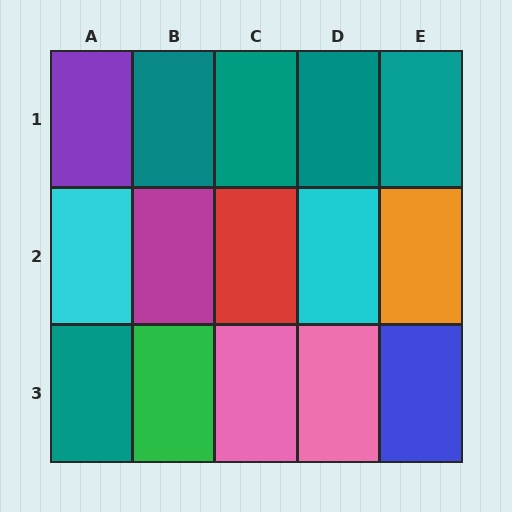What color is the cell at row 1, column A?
Purple.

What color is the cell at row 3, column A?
Teal.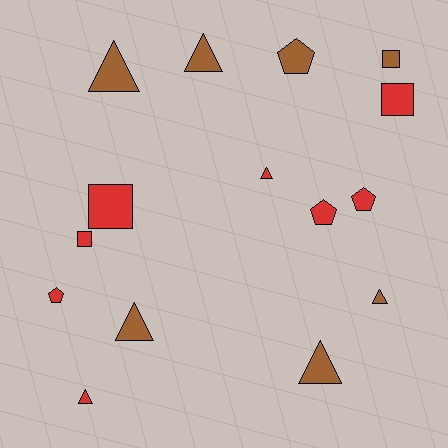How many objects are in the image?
There are 15 objects.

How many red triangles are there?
There are 2 red triangles.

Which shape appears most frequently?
Triangle, with 7 objects.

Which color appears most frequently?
Red, with 8 objects.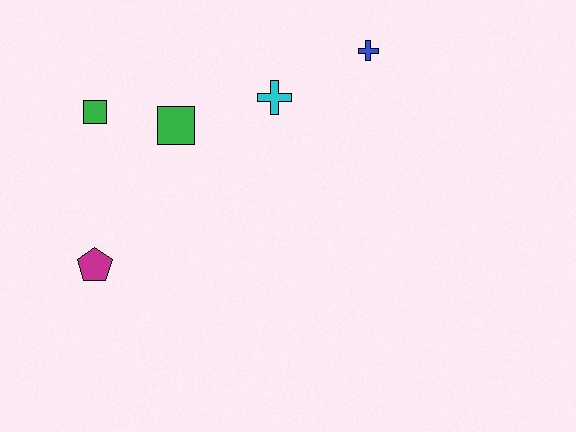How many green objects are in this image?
There are 2 green objects.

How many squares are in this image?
There are 2 squares.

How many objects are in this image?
There are 5 objects.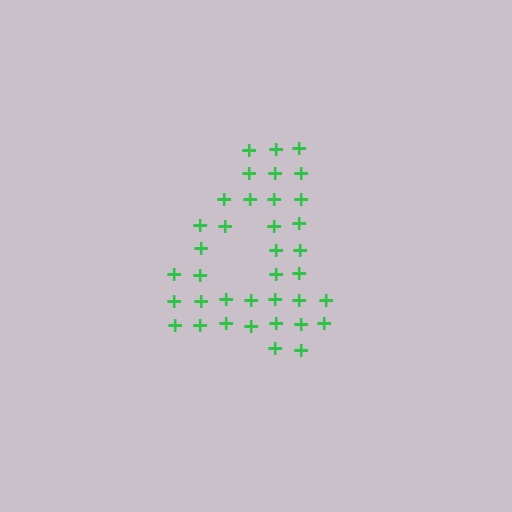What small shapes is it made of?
It is made of small plus signs.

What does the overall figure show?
The overall figure shows the digit 4.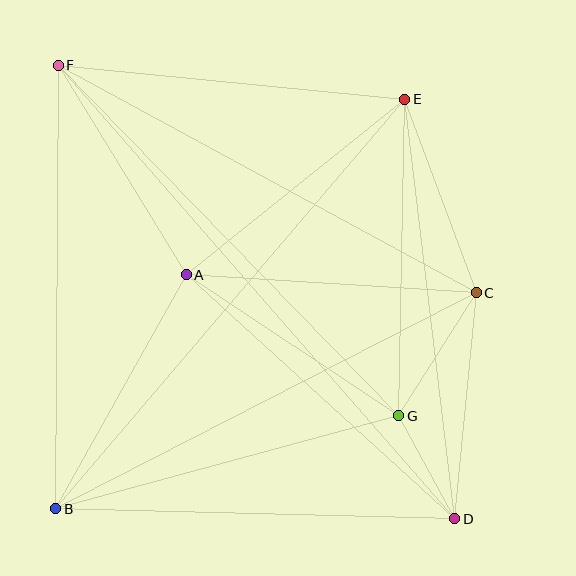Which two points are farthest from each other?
Points D and F are farthest from each other.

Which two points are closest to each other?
Points D and G are closest to each other.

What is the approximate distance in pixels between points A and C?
The distance between A and C is approximately 290 pixels.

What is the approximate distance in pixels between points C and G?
The distance between C and G is approximately 145 pixels.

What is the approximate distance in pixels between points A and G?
The distance between A and G is approximately 255 pixels.